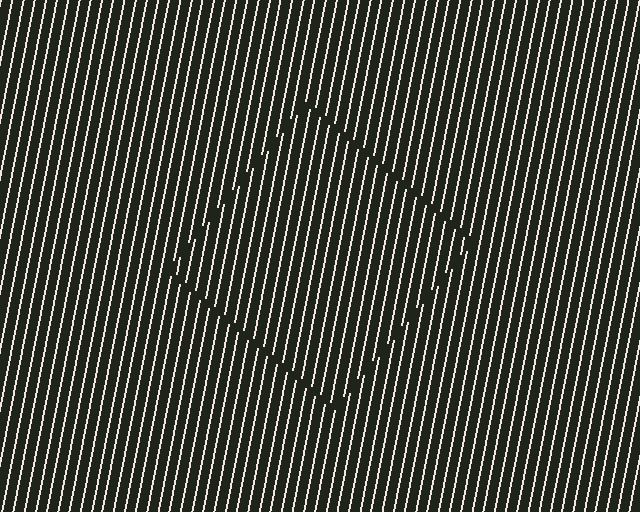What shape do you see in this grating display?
An illusory square. The interior of the shape contains the same grating, shifted by half a period — the contour is defined by the phase discontinuity where line-ends from the inner and outer gratings abut.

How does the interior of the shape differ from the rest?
The interior of the shape contains the same grating, shifted by half a period — the contour is defined by the phase discontinuity where line-ends from the inner and outer gratings abut.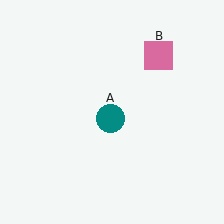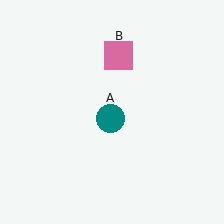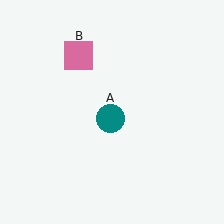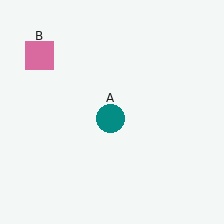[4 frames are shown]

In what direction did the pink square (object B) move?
The pink square (object B) moved left.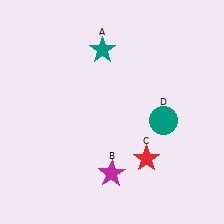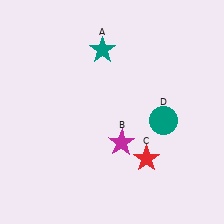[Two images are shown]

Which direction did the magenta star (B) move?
The magenta star (B) moved up.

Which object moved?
The magenta star (B) moved up.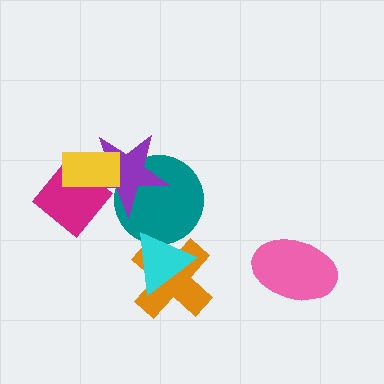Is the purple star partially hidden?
Yes, it is partially covered by another shape.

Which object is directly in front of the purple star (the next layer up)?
The magenta diamond is directly in front of the purple star.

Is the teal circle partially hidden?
Yes, it is partially covered by another shape.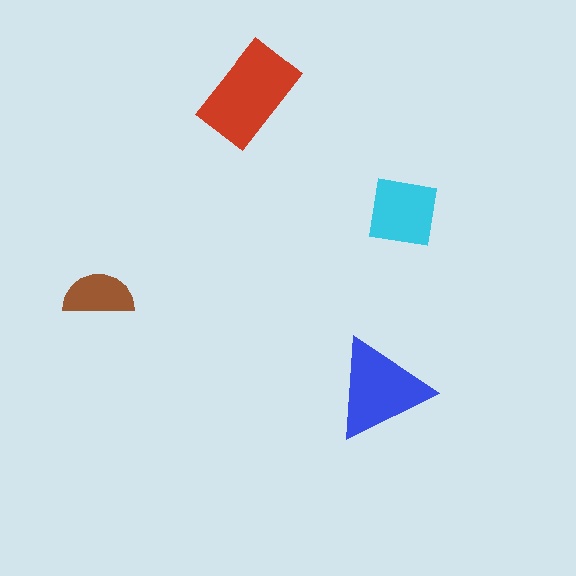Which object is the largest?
The red rectangle.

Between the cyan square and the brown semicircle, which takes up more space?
The cyan square.